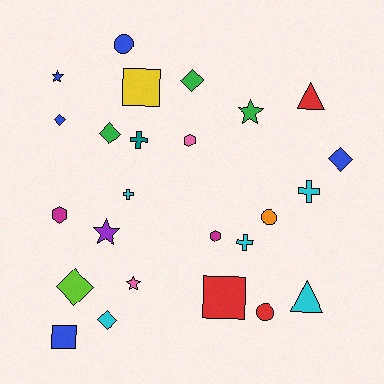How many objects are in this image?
There are 25 objects.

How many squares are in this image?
There are 3 squares.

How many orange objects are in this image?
There is 1 orange object.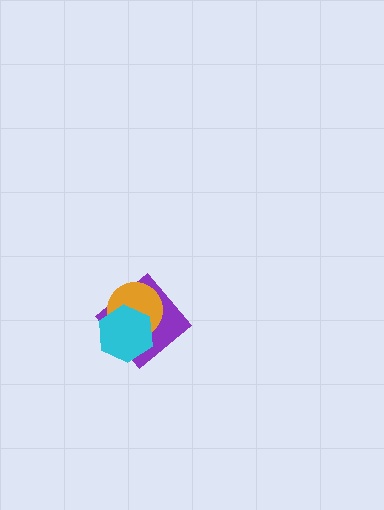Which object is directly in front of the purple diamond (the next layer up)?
The orange circle is directly in front of the purple diamond.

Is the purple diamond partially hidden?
Yes, it is partially covered by another shape.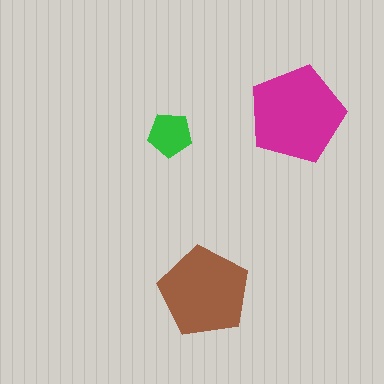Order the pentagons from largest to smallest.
the magenta one, the brown one, the green one.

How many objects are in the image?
There are 3 objects in the image.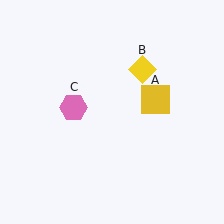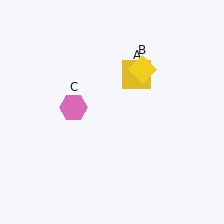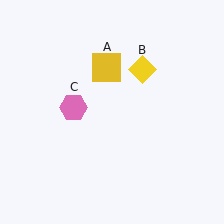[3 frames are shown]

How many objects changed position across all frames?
1 object changed position: yellow square (object A).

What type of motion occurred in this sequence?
The yellow square (object A) rotated counterclockwise around the center of the scene.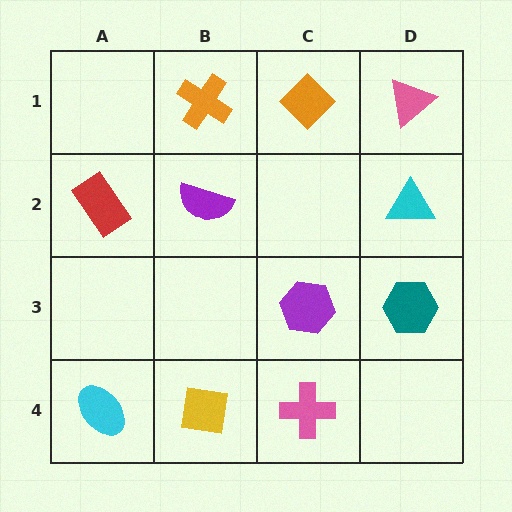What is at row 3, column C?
A purple hexagon.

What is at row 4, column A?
A cyan ellipse.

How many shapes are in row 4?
3 shapes.